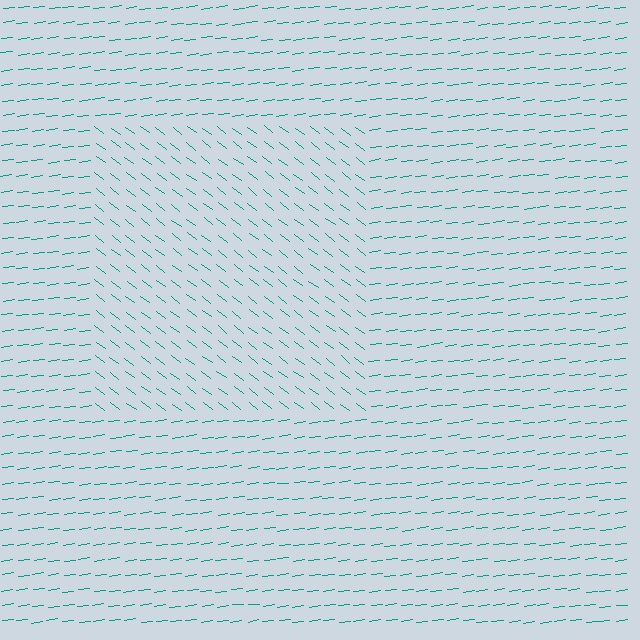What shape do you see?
I see a rectangle.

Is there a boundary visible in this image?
Yes, there is a texture boundary formed by a change in line orientation.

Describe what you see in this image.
The image is filled with small teal line segments. A rectangle region in the image has lines oriented differently from the surrounding lines, creating a visible texture boundary.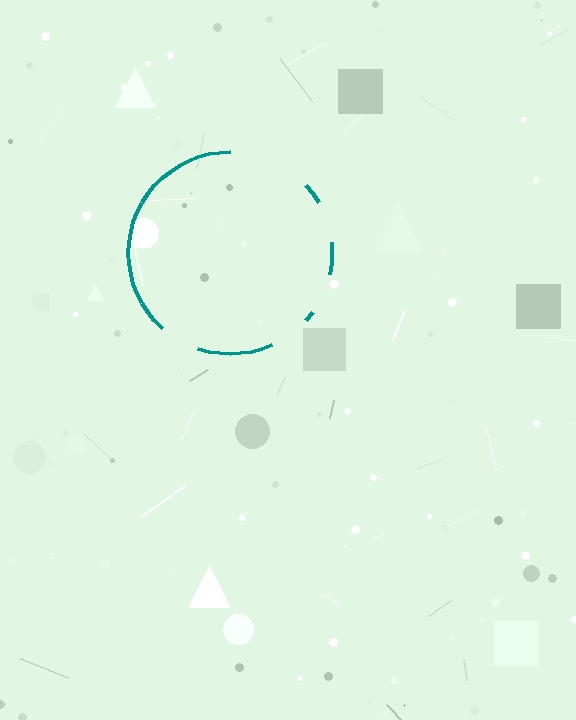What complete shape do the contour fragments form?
The contour fragments form a circle.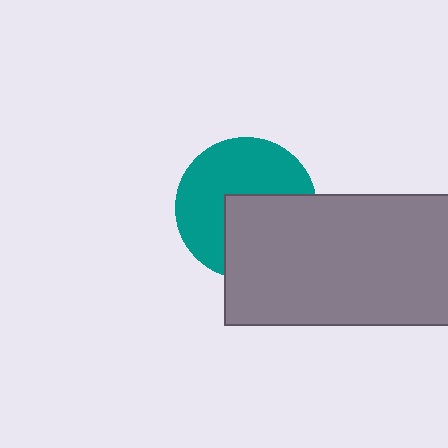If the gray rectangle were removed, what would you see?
You would see the complete teal circle.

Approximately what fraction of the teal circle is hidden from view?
Roughly 44% of the teal circle is hidden behind the gray rectangle.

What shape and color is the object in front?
The object in front is a gray rectangle.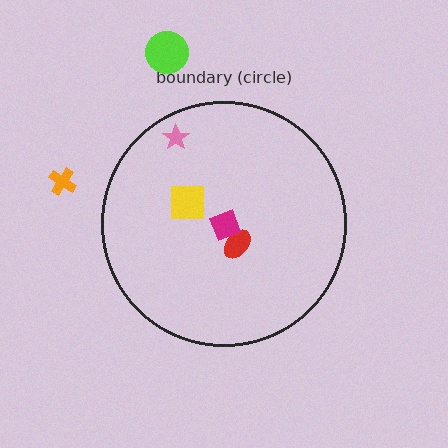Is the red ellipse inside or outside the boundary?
Inside.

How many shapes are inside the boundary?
4 inside, 2 outside.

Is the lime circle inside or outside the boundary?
Outside.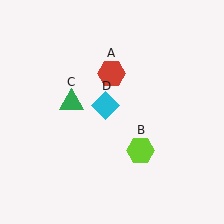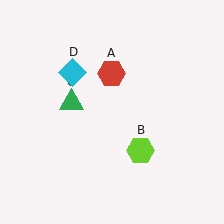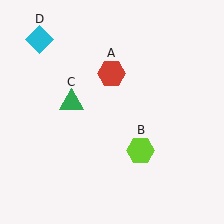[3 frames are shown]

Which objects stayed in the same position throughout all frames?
Red hexagon (object A) and lime hexagon (object B) and green triangle (object C) remained stationary.